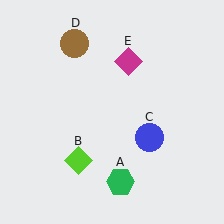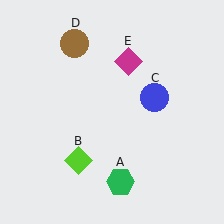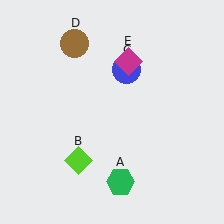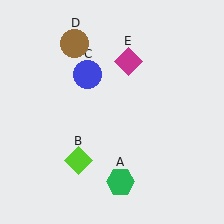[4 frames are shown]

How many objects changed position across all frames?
1 object changed position: blue circle (object C).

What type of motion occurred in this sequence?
The blue circle (object C) rotated counterclockwise around the center of the scene.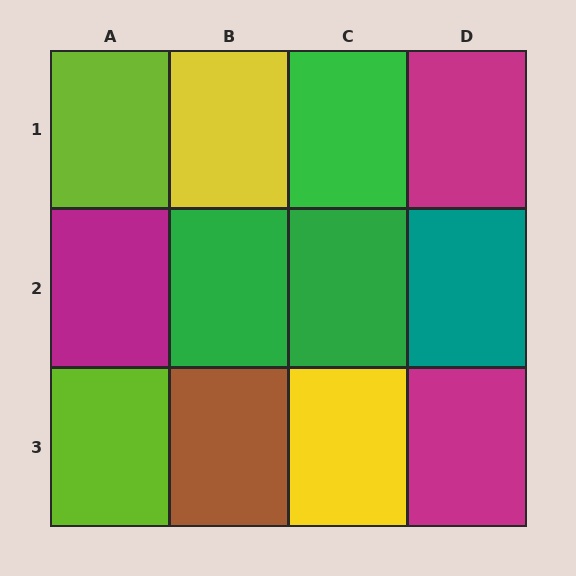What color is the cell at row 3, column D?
Magenta.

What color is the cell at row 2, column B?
Green.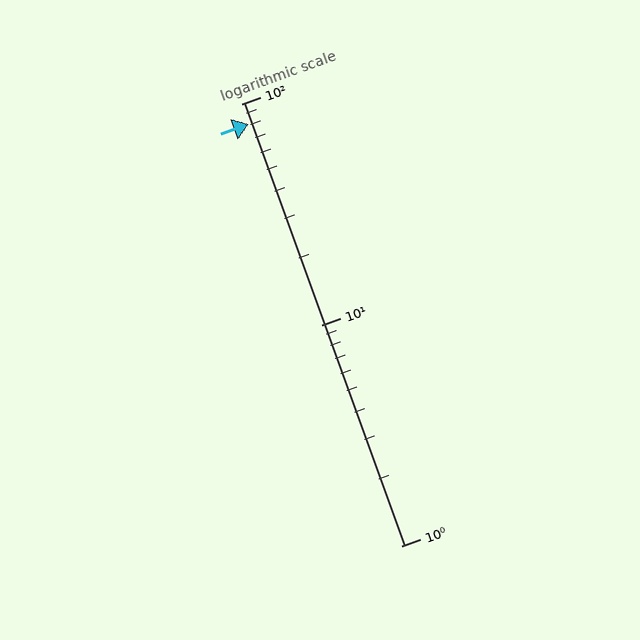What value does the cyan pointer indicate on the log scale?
The pointer indicates approximately 81.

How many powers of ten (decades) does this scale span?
The scale spans 2 decades, from 1 to 100.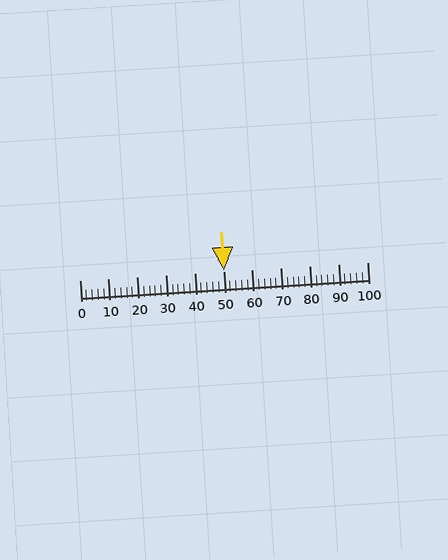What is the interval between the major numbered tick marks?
The major tick marks are spaced 10 units apart.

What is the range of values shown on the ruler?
The ruler shows values from 0 to 100.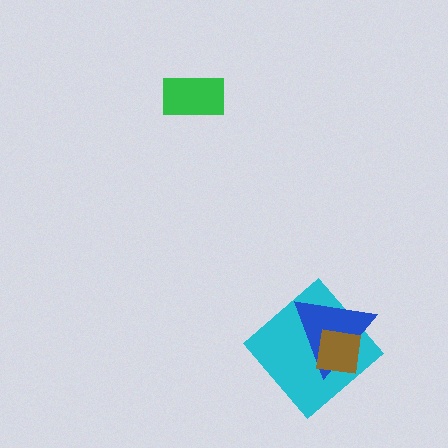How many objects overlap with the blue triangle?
2 objects overlap with the blue triangle.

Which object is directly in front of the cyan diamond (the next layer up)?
The blue triangle is directly in front of the cyan diamond.